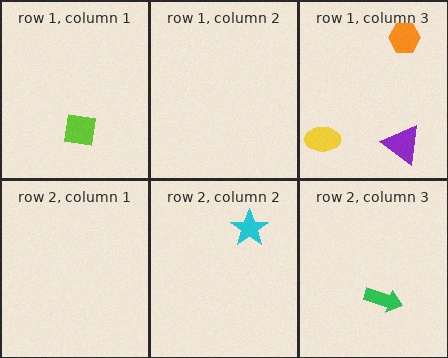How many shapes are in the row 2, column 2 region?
1.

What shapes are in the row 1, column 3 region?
The yellow ellipse, the orange hexagon, the purple triangle.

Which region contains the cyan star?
The row 2, column 2 region.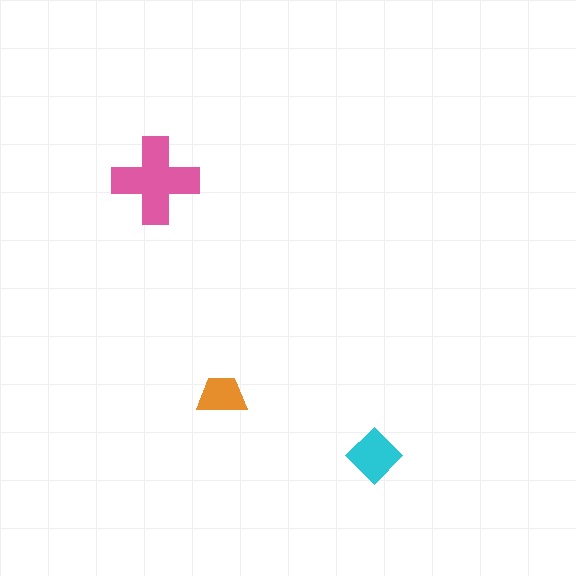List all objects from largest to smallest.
The pink cross, the cyan diamond, the orange trapezoid.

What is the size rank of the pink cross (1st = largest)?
1st.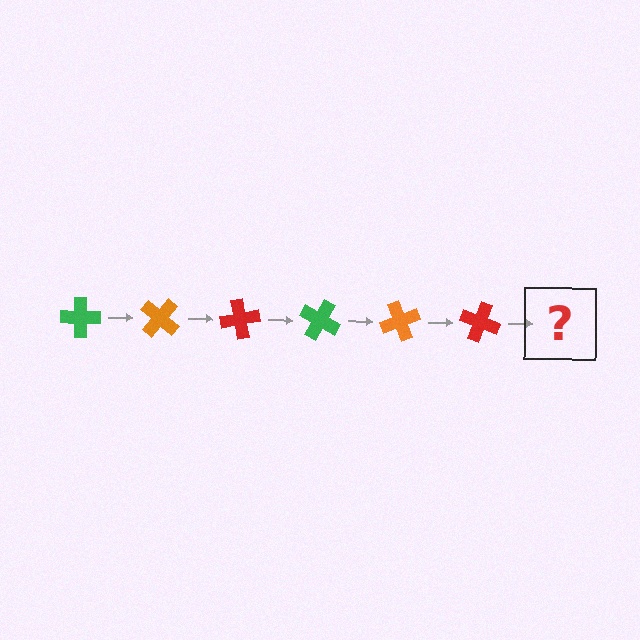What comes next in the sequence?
The next element should be a green cross, rotated 240 degrees from the start.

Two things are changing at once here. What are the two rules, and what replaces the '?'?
The two rules are that it rotates 40 degrees each step and the color cycles through green, orange, and red. The '?' should be a green cross, rotated 240 degrees from the start.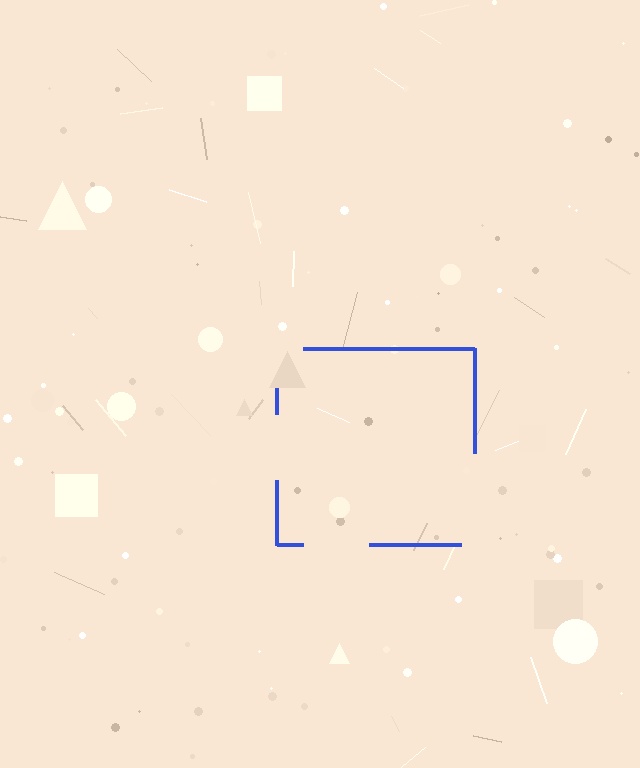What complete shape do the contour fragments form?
The contour fragments form a square.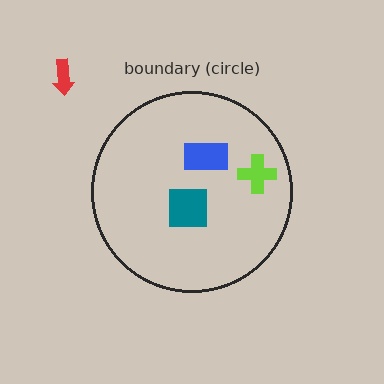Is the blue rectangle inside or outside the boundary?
Inside.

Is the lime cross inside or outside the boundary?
Inside.